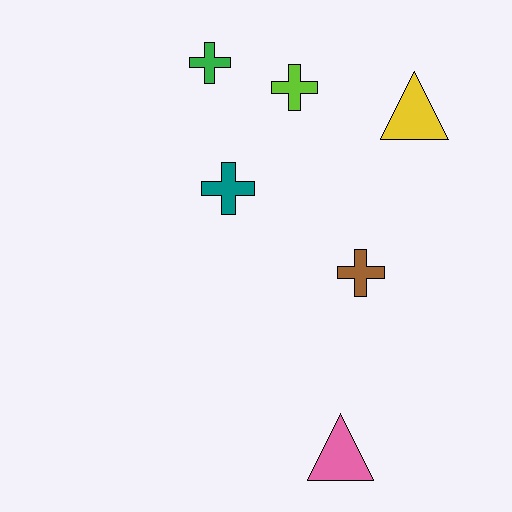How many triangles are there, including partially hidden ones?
There are 2 triangles.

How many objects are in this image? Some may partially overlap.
There are 6 objects.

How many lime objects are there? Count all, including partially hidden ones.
There is 1 lime object.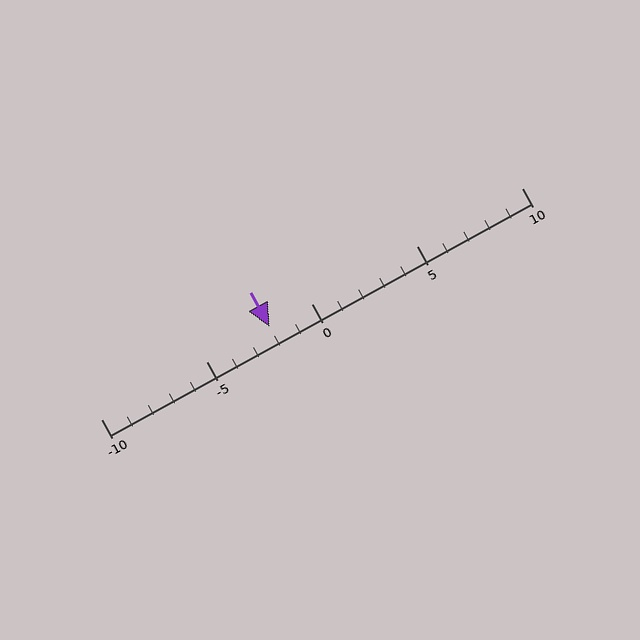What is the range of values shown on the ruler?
The ruler shows values from -10 to 10.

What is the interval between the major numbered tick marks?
The major tick marks are spaced 5 units apart.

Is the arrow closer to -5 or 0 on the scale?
The arrow is closer to 0.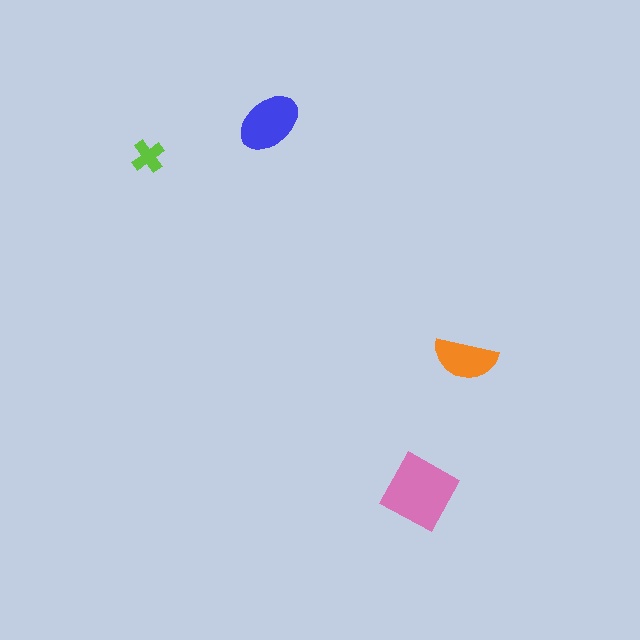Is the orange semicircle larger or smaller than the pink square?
Smaller.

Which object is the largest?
The pink square.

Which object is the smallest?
The lime cross.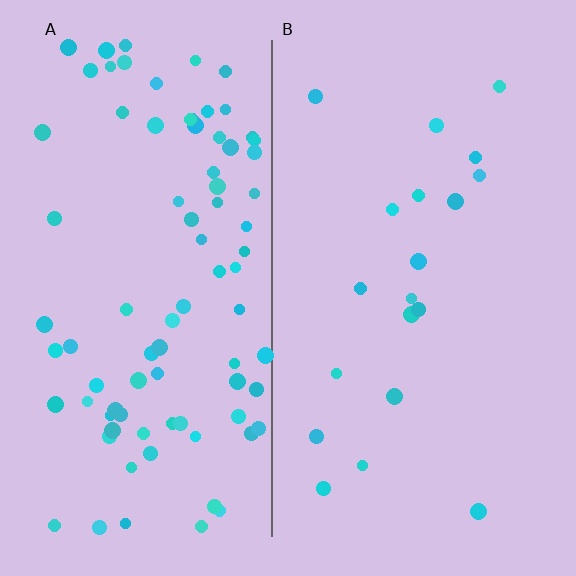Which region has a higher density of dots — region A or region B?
A (the left).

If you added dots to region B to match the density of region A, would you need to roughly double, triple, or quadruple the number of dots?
Approximately quadruple.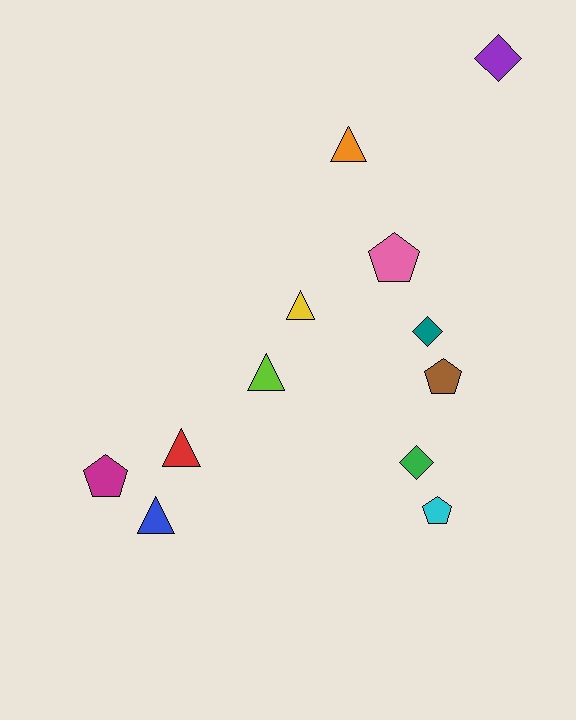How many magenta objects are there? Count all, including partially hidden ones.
There is 1 magenta object.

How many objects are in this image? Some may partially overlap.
There are 12 objects.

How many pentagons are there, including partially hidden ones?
There are 4 pentagons.